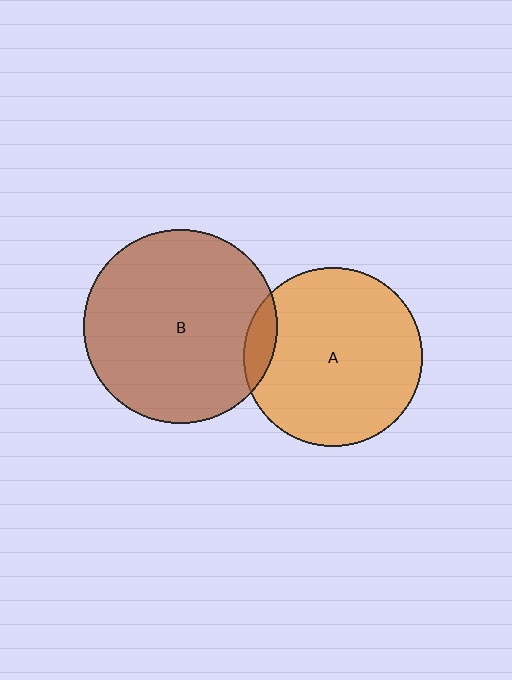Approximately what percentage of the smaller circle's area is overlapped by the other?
Approximately 10%.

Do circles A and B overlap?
Yes.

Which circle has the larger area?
Circle B (brown).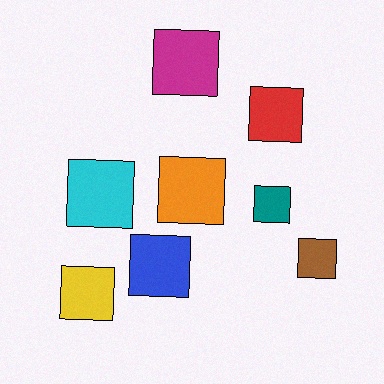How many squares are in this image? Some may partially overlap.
There are 8 squares.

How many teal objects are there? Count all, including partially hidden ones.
There is 1 teal object.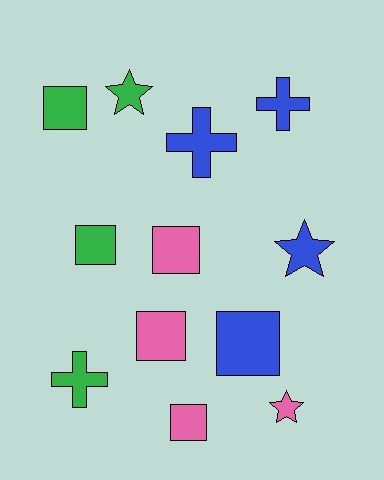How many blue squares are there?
There is 1 blue square.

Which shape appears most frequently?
Square, with 6 objects.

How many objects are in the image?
There are 12 objects.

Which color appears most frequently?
Blue, with 4 objects.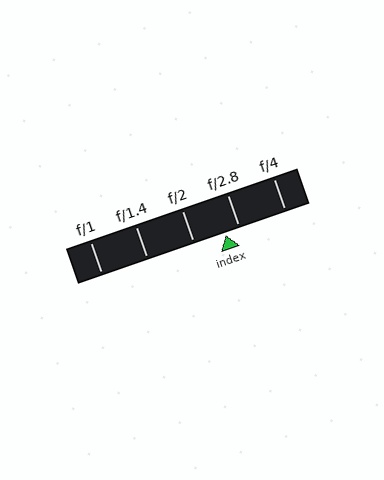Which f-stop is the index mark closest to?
The index mark is closest to f/2.8.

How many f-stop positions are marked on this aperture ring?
There are 5 f-stop positions marked.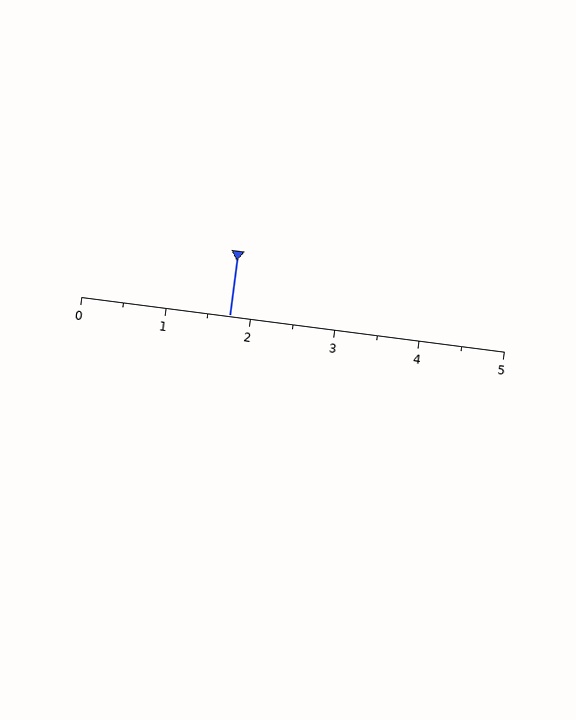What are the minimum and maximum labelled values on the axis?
The axis runs from 0 to 5.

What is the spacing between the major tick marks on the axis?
The major ticks are spaced 1 apart.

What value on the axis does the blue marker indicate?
The marker indicates approximately 1.8.